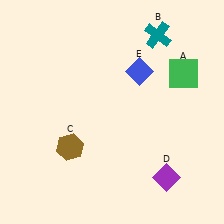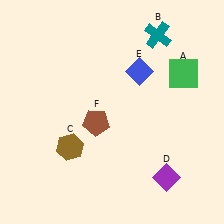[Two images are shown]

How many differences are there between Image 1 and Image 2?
There is 1 difference between the two images.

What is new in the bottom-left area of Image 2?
A brown pentagon (F) was added in the bottom-left area of Image 2.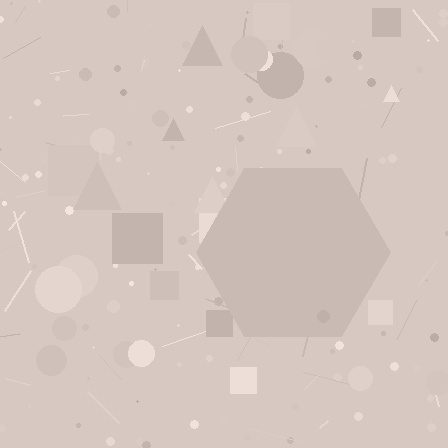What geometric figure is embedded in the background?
A hexagon is embedded in the background.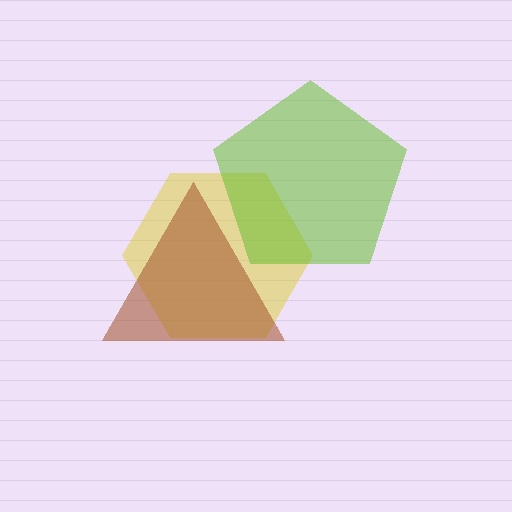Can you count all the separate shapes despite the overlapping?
Yes, there are 3 separate shapes.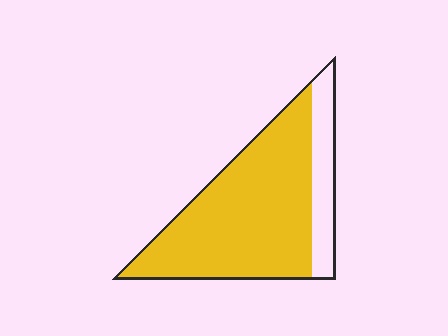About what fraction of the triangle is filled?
About four fifths (4/5).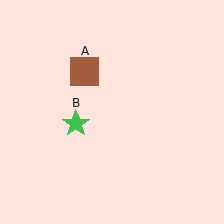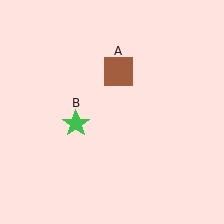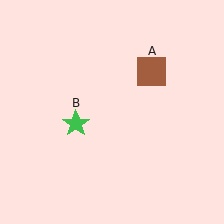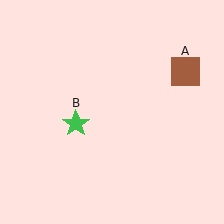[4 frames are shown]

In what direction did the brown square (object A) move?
The brown square (object A) moved right.